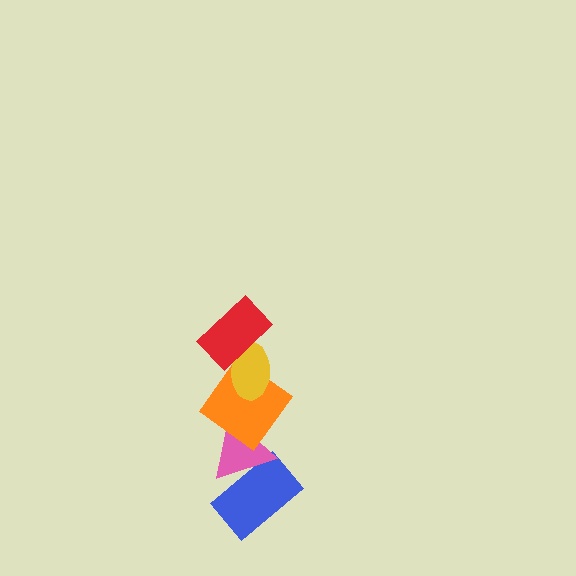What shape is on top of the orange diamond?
The yellow ellipse is on top of the orange diamond.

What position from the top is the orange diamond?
The orange diamond is 3rd from the top.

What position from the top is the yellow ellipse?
The yellow ellipse is 2nd from the top.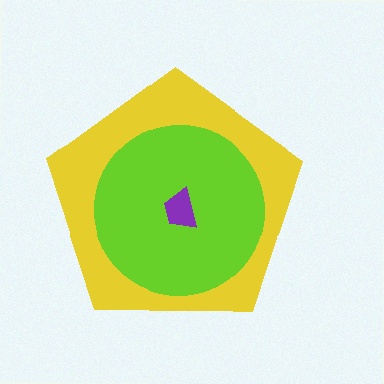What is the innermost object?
The purple trapezoid.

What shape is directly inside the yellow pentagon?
The lime circle.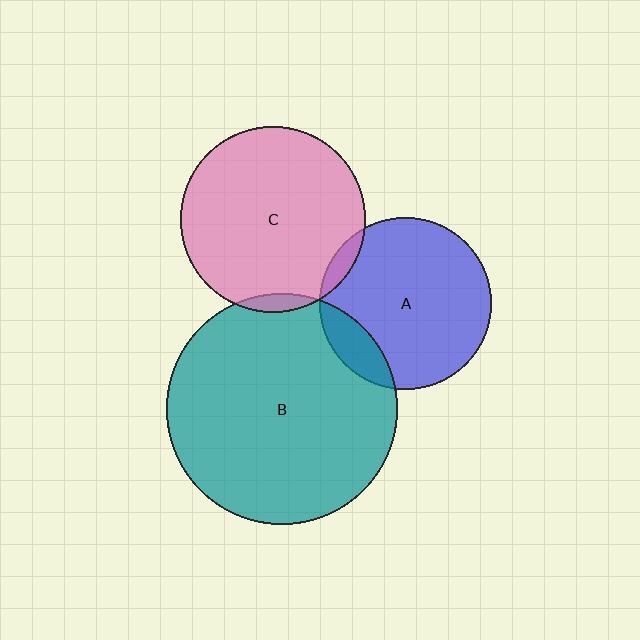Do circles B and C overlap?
Yes.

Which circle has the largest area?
Circle B (teal).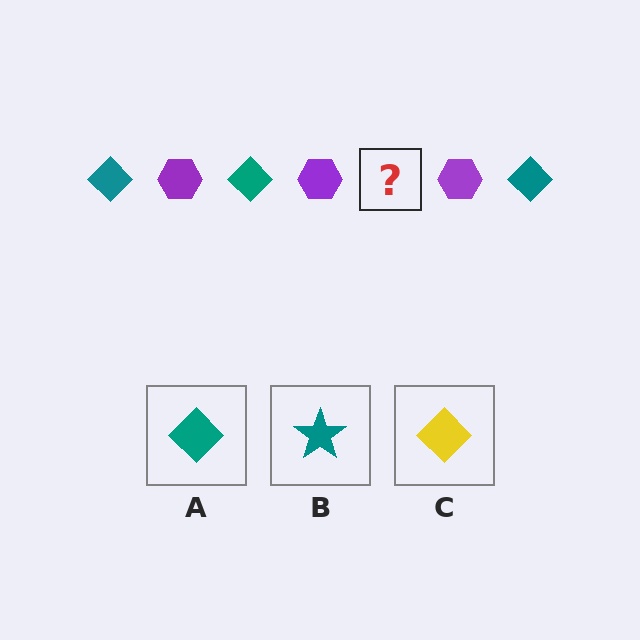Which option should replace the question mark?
Option A.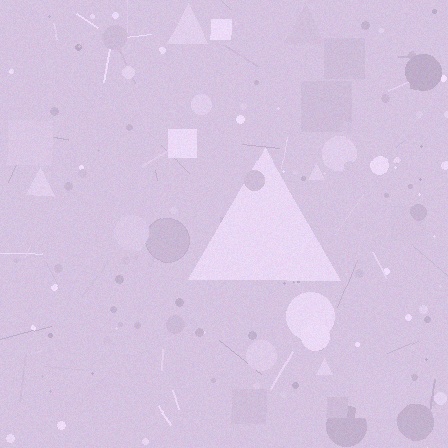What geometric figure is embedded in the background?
A triangle is embedded in the background.